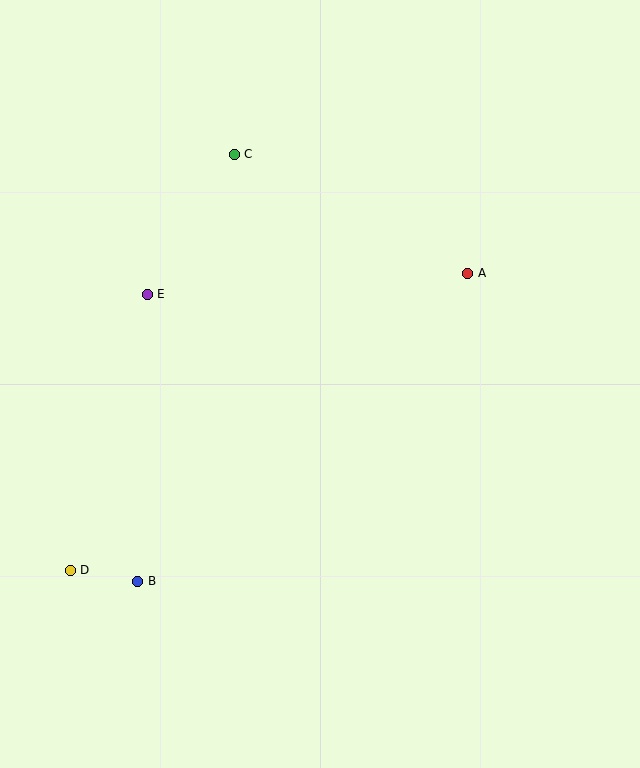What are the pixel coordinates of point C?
Point C is at (234, 155).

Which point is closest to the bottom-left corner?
Point D is closest to the bottom-left corner.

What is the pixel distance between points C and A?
The distance between C and A is 262 pixels.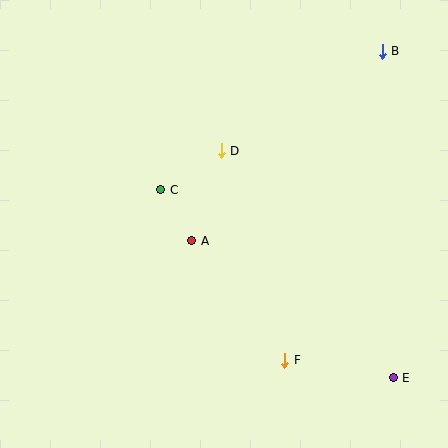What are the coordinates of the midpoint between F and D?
The midpoint between F and D is at (253, 255).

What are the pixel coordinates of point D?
Point D is at (221, 151).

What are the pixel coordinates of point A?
Point A is at (192, 241).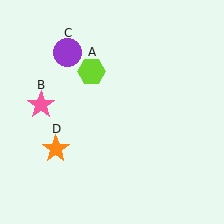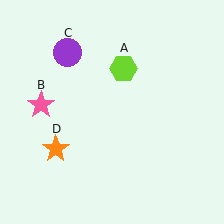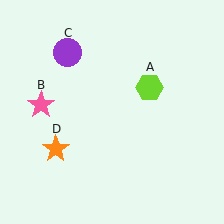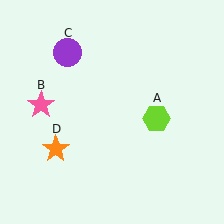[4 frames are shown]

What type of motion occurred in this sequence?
The lime hexagon (object A) rotated clockwise around the center of the scene.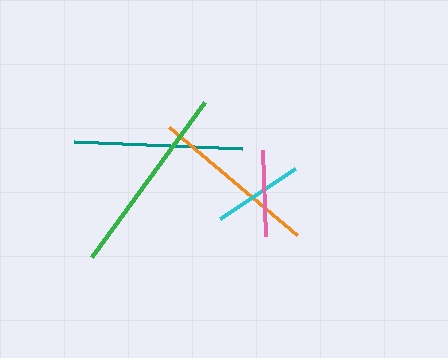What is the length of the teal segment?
The teal segment is approximately 168 pixels long.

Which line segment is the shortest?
The pink line is the shortest at approximately 86 pixels.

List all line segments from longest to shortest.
From longest to shortest: green, teal, orange, cyan, pink.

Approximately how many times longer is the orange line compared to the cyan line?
The orange line is approximately 1.8 times the length of the cyan line.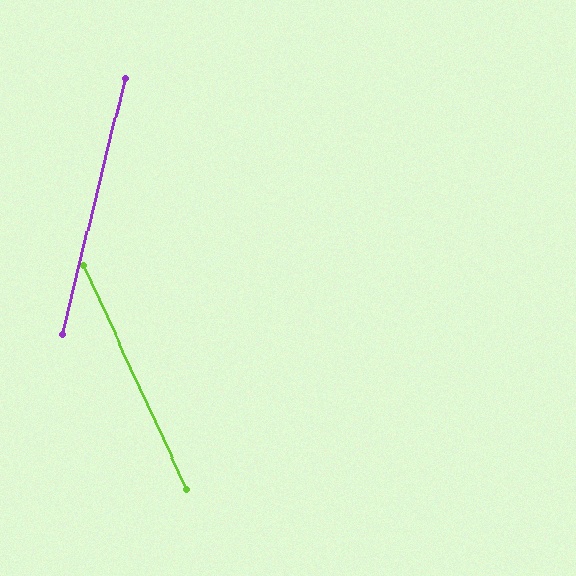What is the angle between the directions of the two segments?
Approximately 39 degrees.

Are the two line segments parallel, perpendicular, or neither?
Neither parallel nor perpendicular — they differ by about 39°.